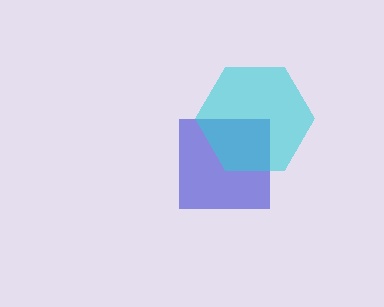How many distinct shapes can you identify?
There are 2 distinct shapes: a blue square, a cyan hexagon.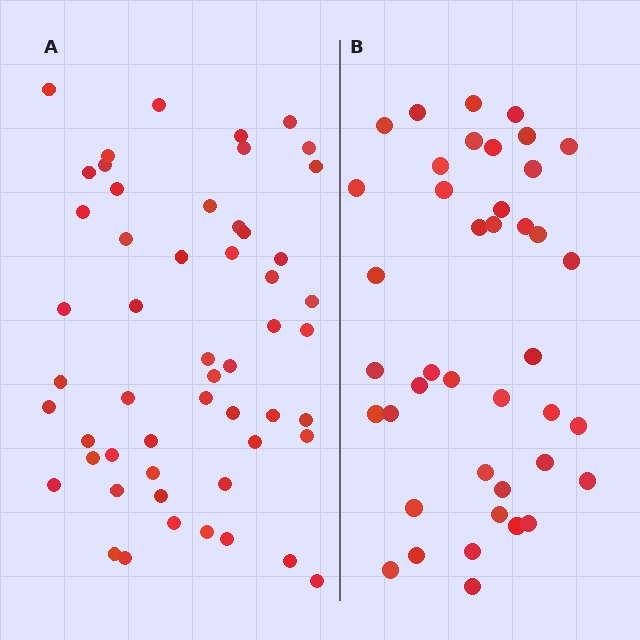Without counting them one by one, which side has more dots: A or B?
Region A (the left region) has more dots.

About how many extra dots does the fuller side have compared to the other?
Region A has roughly 12 or so more dots than region B.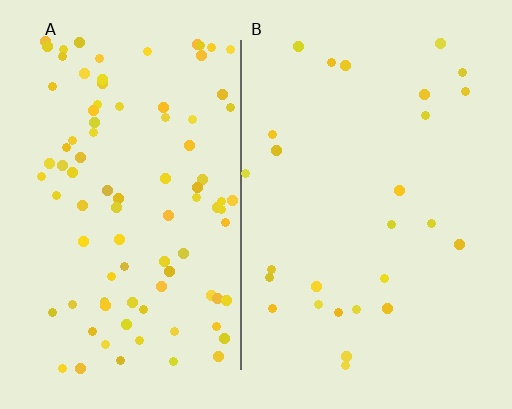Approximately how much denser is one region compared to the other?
Approximately 3.5× — region A over region B.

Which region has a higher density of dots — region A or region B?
A (the left).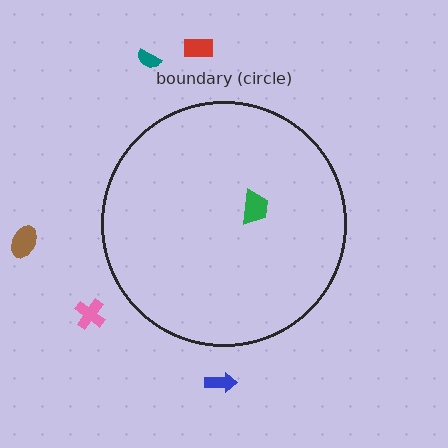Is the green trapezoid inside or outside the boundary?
Inside.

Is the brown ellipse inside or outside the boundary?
Outside.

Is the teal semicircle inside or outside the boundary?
Outside.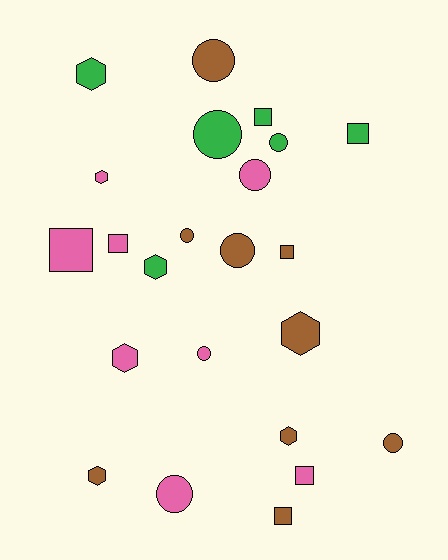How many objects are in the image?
There are 23 objects.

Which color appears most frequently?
Brown, with 9 objects.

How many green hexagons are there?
There are 2 green hexagons.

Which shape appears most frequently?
Circle, with 9 objects.